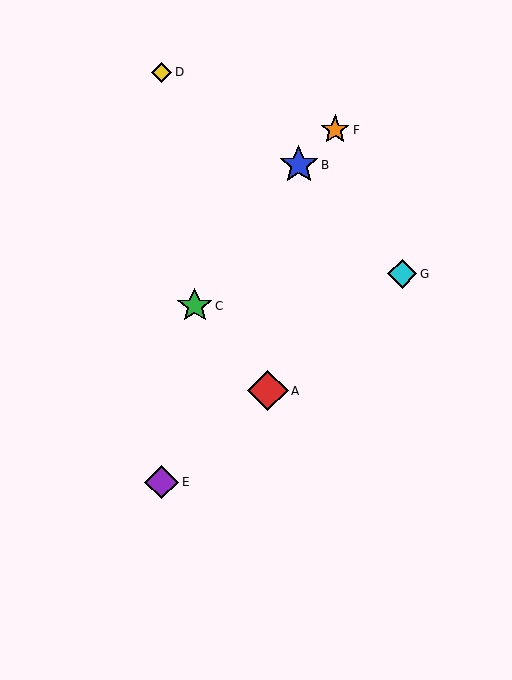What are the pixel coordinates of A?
Object A is at (268, 391).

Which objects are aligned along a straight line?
Objects A, E, G are aligned along a straight line.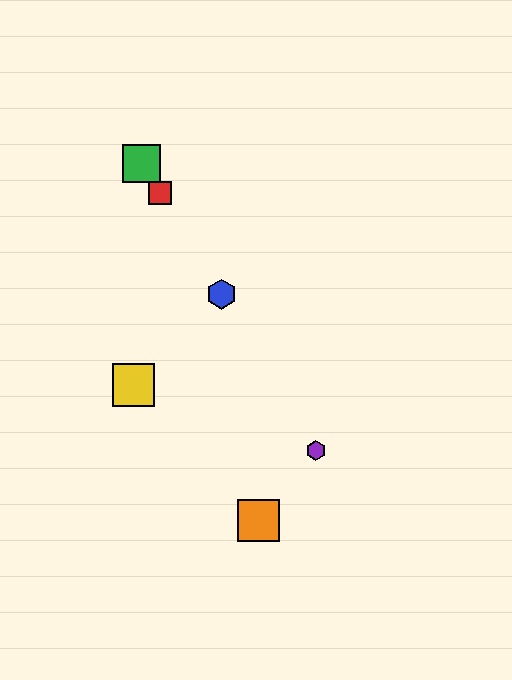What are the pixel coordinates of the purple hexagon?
The purple hexagon is at (316, 450).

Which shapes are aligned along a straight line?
The red square, the blue hexagon, the green square, the purple hexagon are aligned along a straight line.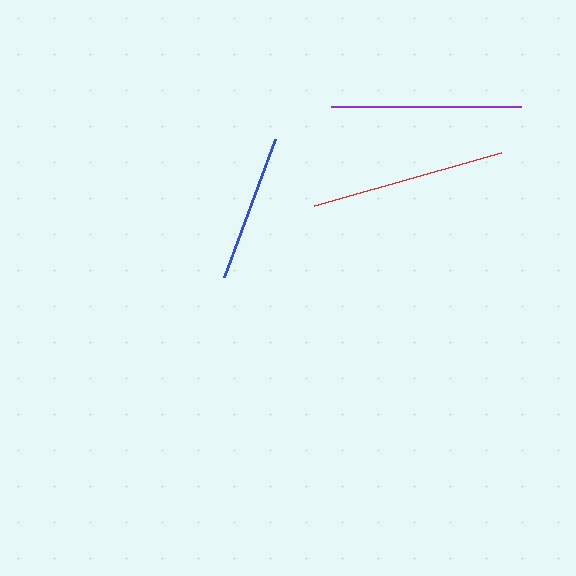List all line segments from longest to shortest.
From longest to shortest: red, purple, blue.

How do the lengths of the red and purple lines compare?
The red and purple lines are approximately the same length.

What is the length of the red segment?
The red segment is approximately 195 pixels long.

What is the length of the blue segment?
The blue segment is approximately 147 pixels long.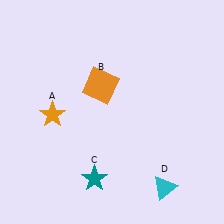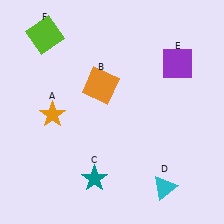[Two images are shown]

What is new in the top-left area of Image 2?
A lime square (F) was added in the top-left area of Image 2.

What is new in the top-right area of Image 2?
A purple square (E) was added in the top-right area of Image 2.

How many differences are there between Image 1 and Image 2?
There are 2 differences between the two images.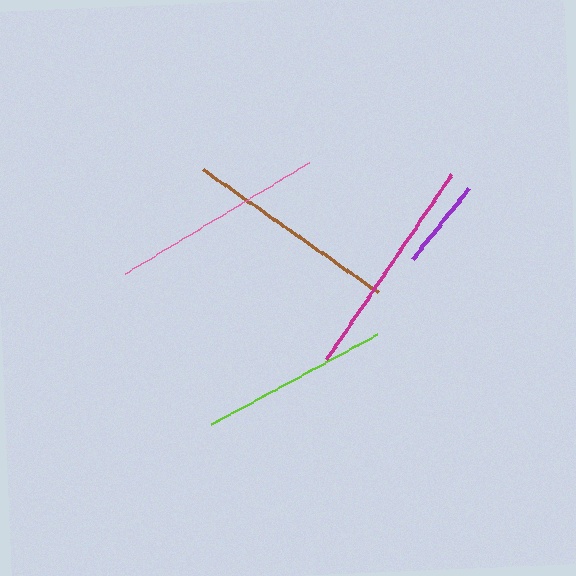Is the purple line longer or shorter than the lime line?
The lime line is longer than the purple line.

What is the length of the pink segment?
The pink segment is approximately 215 pixels long.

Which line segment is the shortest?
The purple line is the shortest at approximately 90 pixels.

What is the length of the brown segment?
The brown segment is approximately 214 pixels long.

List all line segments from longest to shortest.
From longest to shortest: magenta, pink, brown, lime, purple.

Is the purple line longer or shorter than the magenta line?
The magenta line is longer than the purple line.